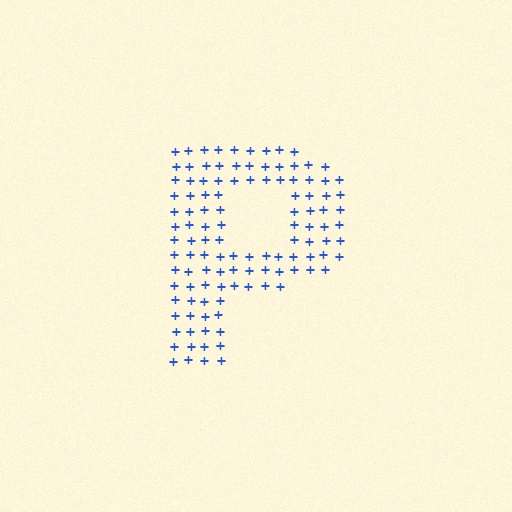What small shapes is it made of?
It is made of small plus signs.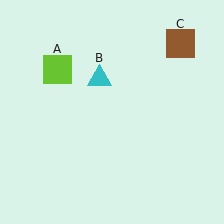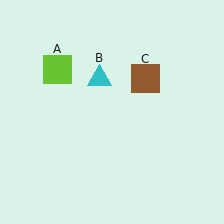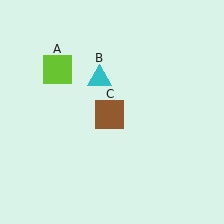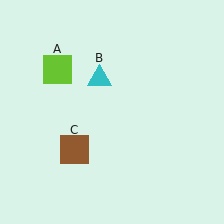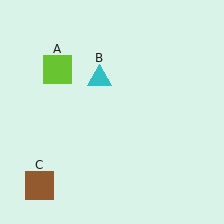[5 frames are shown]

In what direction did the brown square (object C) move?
The brown square (object C) moved down and to the left.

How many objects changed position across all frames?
1 object changed position: brown square (object C).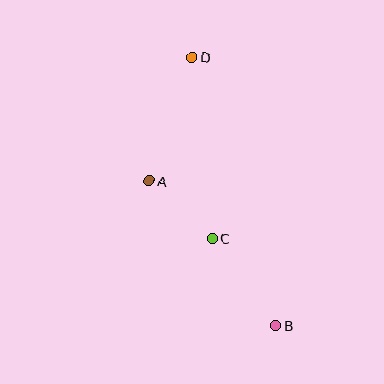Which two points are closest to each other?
Points A and C are closest to each other.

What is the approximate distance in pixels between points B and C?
The distance between B and C is approximately 108 pixels.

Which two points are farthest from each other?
Points B and D are farthest from each other.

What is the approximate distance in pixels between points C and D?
The distance between C and D is approximately 183 pixels.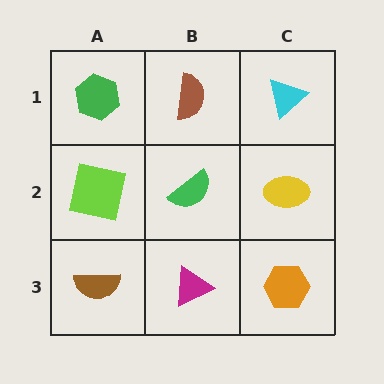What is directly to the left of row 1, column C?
A brown semicircle.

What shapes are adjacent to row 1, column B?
A green semicircle (row 2, column B), a green hexagon (row 1, column A), a cyan triangle (row 1, column C).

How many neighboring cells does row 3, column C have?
2.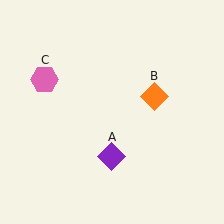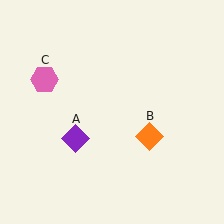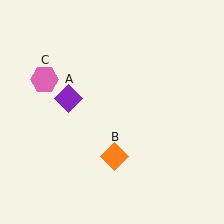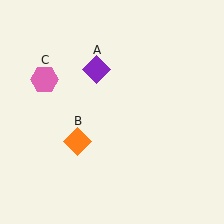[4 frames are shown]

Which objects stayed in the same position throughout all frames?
Pink hexagon (object C) remained stationary.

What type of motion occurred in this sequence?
The purple diamond (object A), orange diamond (object B) rotated clockwise around the center of the scene.